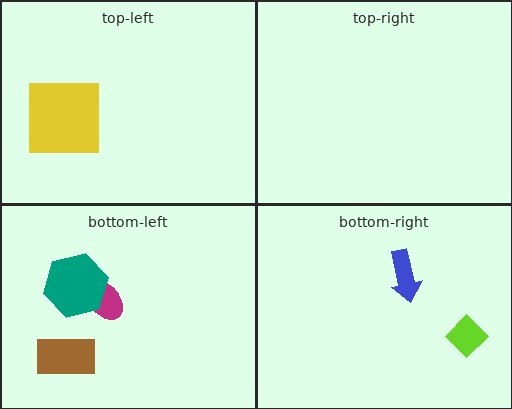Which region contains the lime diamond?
The bottom-right region.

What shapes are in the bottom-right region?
The lime diamond, the blue arrow.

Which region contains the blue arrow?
The bottom-right region.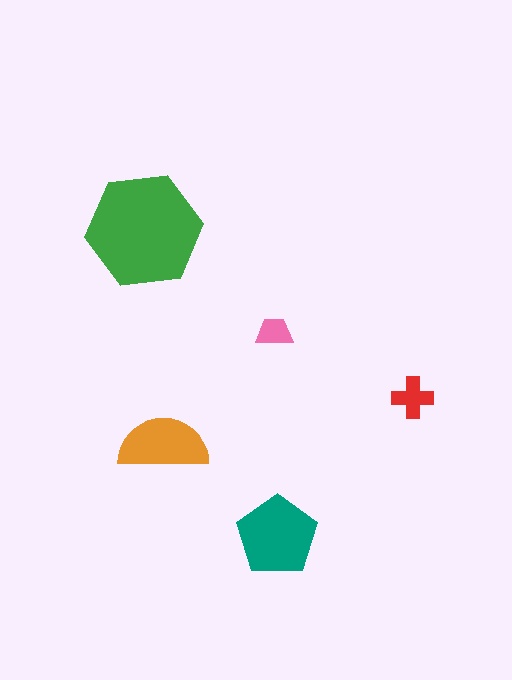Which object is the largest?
The green hexagon.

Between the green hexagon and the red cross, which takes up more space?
The green hexagon.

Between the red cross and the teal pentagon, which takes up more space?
The teal pentagon.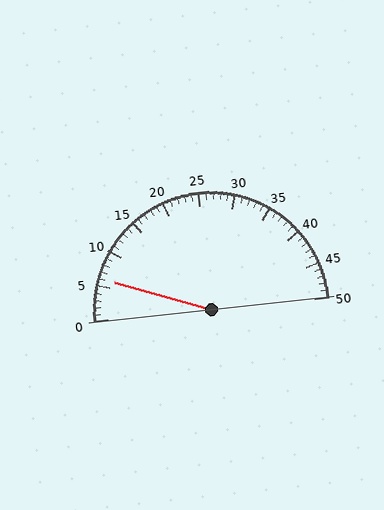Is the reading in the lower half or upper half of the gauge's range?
The reading is in the lower half of the range (0 to 50).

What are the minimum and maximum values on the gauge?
The gauge ranges from 0 to 50.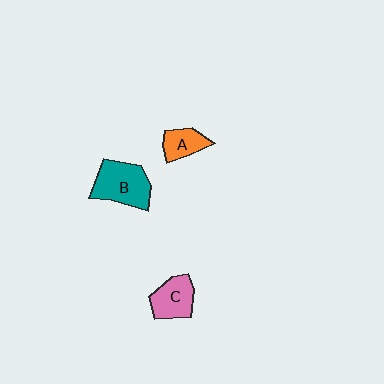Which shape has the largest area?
Shape B (teal).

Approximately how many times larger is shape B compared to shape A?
Approximately 1.9 times.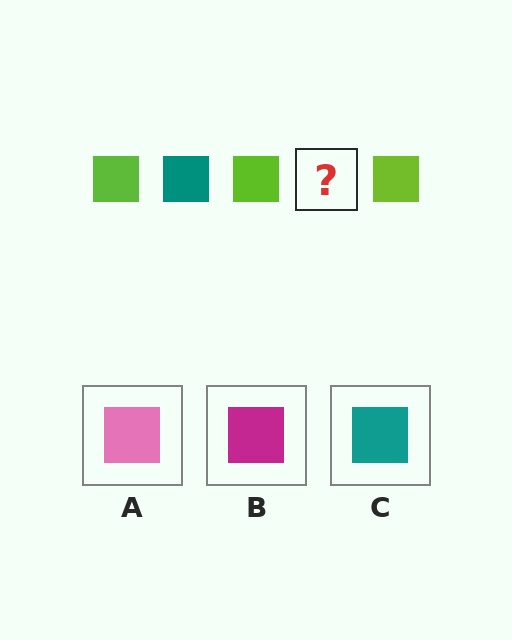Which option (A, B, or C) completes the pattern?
C.